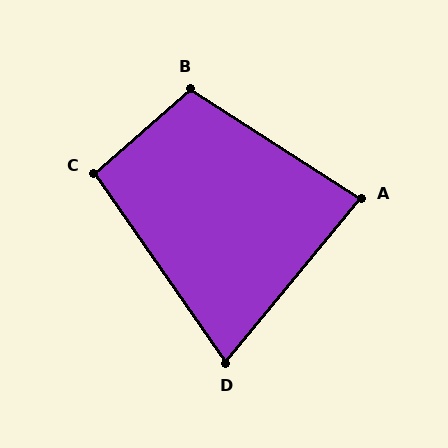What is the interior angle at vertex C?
Approximately 96 degrees (obtuse).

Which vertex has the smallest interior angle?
D, at approximately 74 degrees.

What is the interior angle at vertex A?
Approximately 84 degrees (acute).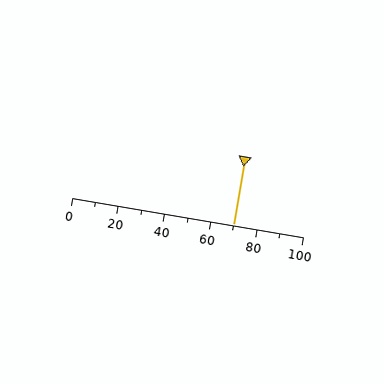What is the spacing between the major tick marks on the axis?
The major ticks are spaced 20 apart.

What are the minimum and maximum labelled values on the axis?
The axis runs from 0 to 100.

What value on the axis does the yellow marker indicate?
The marker indicates approximately 70.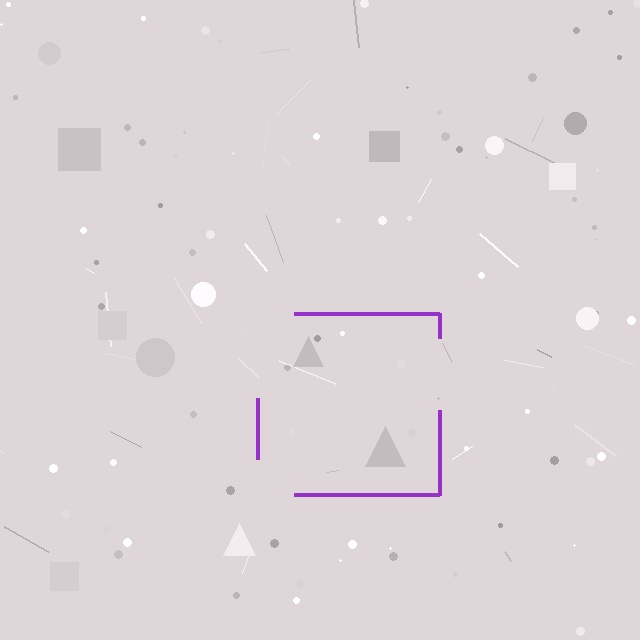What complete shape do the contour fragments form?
The contour fragments form a square.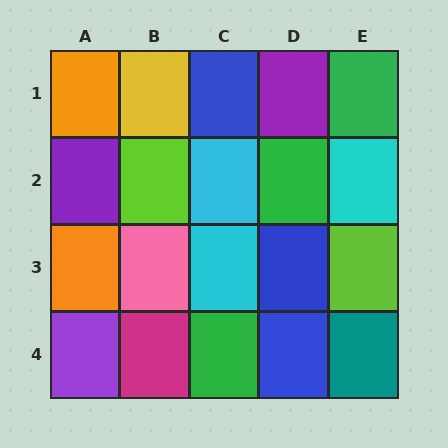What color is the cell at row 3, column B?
Pink.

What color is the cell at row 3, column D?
Blue.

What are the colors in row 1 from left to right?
Orange, yellow, blue, purple, green.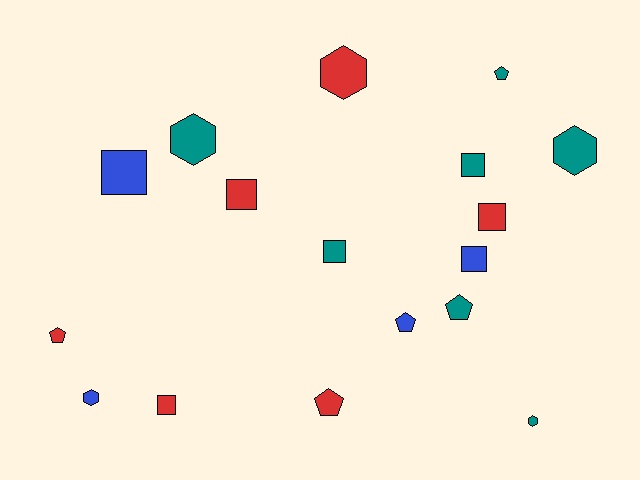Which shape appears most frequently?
Square, with 7 objects.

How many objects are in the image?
There are 17 objects.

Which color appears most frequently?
Teal, with 7 objects.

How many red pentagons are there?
There are 2 red pentagons.